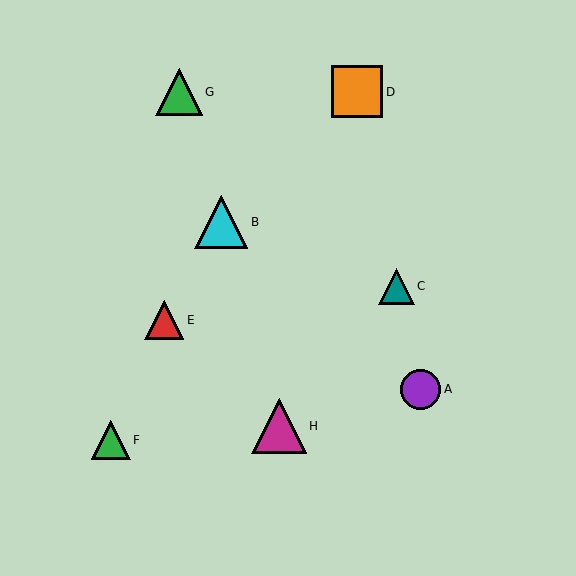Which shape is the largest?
The magenta triangle (labeled H) is the largest.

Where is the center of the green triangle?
The center of the green triangle is at (179, 92).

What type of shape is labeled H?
Shape H is a magenta triangle.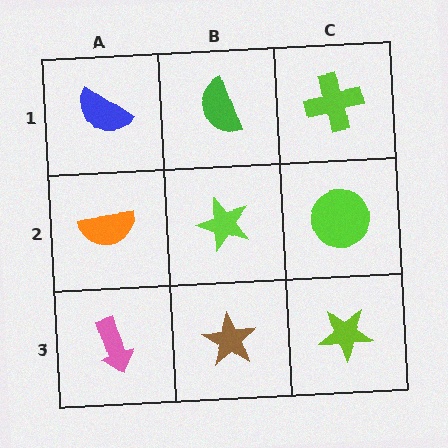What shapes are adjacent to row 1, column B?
A lime star (row 2, column B), a blue semicircle (row 1, column A), a lime cross (row 1, column C).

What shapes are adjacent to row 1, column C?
A lime circle (row 2, column C), a green semicircle (row 1, column B).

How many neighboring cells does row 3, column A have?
2.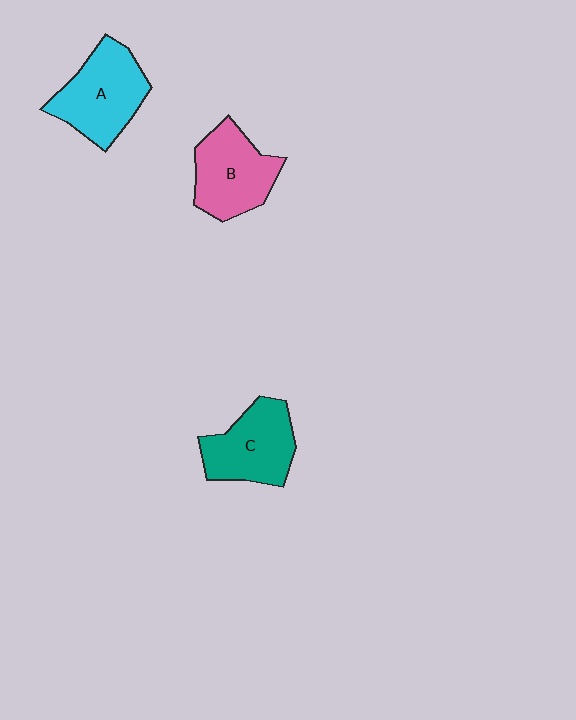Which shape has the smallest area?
Shape C (teal).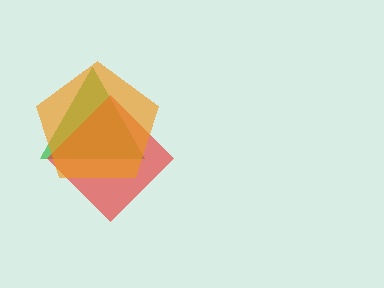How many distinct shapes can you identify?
There are 3 distinct shapes: a green triangle, a red diamond, an orange pentagon.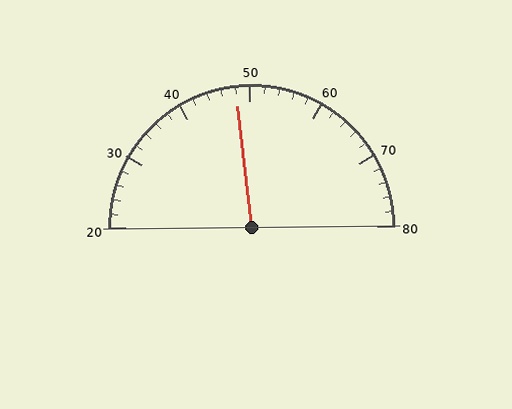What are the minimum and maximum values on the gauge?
The gauge ranges from 20 to 80.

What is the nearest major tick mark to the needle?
The nearest major tick mark is 50.